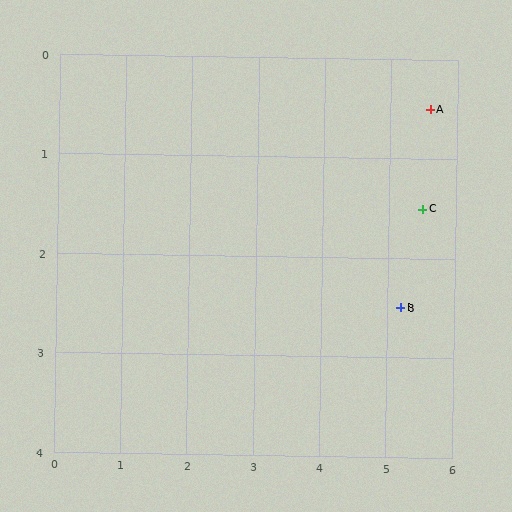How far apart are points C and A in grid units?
Points C and A are about 1.0 grid units apart.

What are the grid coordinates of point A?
Point A is at approximately (5.6, 0.5).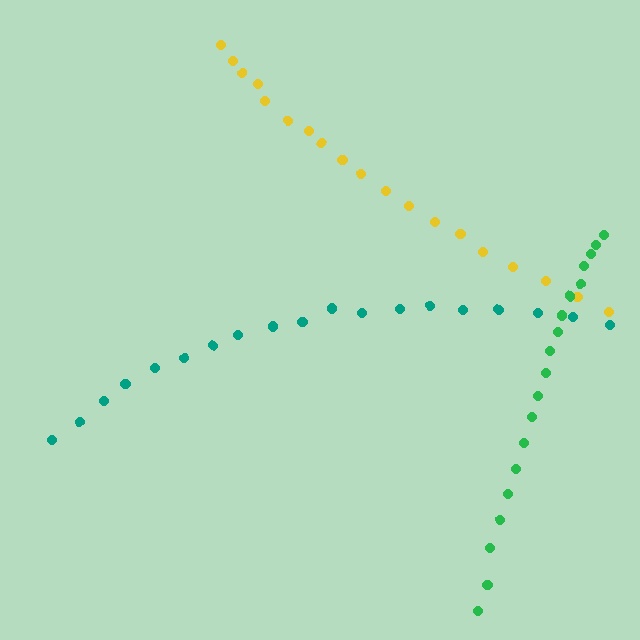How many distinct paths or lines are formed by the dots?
There are 3 distinct paths.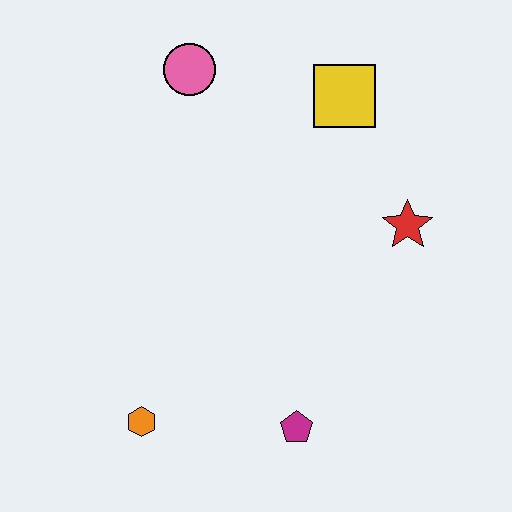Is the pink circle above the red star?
Yes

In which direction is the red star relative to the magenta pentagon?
The red star is above the magenta pentagon.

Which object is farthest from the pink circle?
The magenta pentagon is farthest from the pink circle.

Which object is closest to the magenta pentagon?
The orange hexagon is closest to the magenta pentagon.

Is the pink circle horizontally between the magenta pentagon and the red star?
No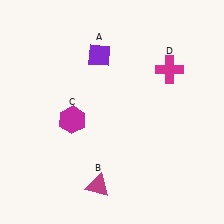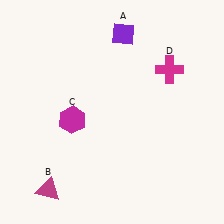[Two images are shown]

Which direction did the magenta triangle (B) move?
The magenta triangle (B) moved left.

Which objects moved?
The objects that moved are: the purple diamond (A), the magenta triangle (B).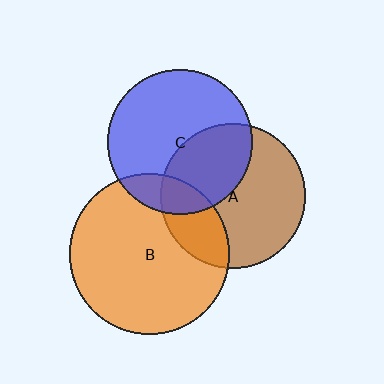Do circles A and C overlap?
Yes.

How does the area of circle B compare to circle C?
Approximately 1.2 times.